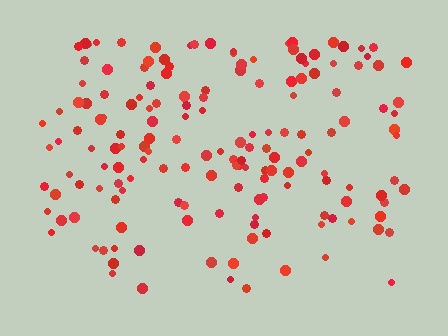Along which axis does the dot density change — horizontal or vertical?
Vertical.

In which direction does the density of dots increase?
From bottom to top, with the top side densest.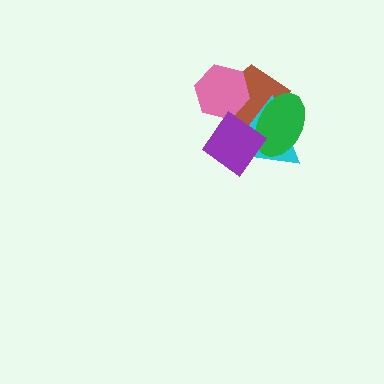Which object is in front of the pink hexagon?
The purple diamond is in front of the pink hexagon.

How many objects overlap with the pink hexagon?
3 objects overlap with the pink hexagon.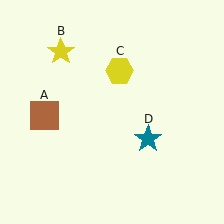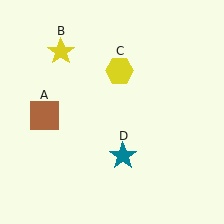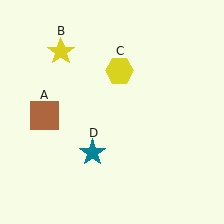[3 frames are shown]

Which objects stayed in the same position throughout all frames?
Brown square (object A) and yellow star (object B) and yellow hexagon (object C) remained stationary.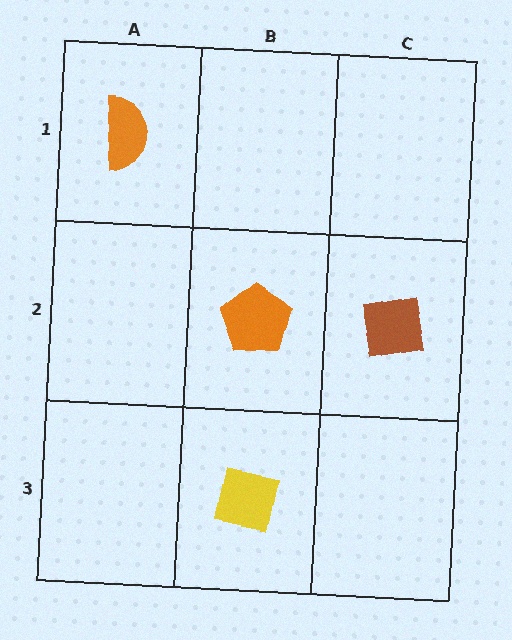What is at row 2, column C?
A brown square.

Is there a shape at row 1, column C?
No, that cell is empty.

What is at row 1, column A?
An orange semicircle.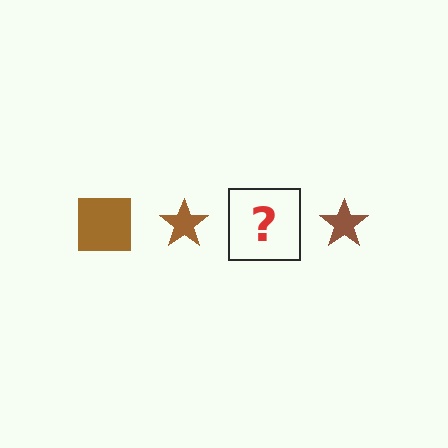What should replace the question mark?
The question mark should be replaced with a brown square.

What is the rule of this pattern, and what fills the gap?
The rule is that the pattern cycles through square, star shapes in brown. The gap should be filled with a brown square.